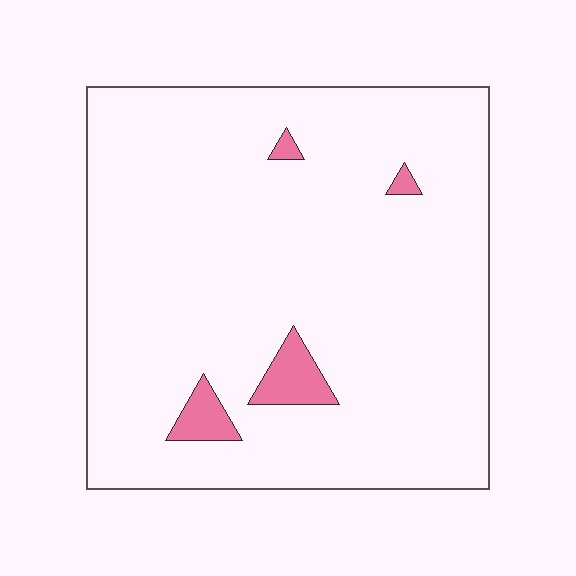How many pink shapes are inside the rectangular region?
4.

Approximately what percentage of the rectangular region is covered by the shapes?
Approximately 5%.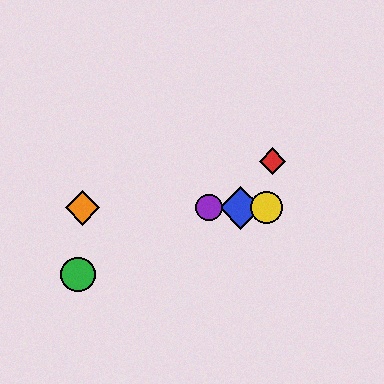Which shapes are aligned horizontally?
The blue diamond, the yellow circle, the purple circle, the orange diamond are aligned horizontally.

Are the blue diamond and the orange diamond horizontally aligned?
Yes, both are at y≈208.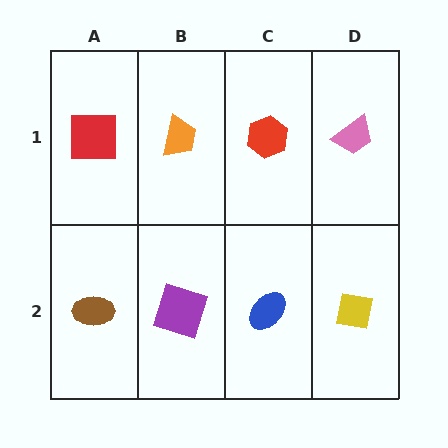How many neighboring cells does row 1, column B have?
3.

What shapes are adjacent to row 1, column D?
A yellow square (row 2, column D), a red hexagon (row 1, column C).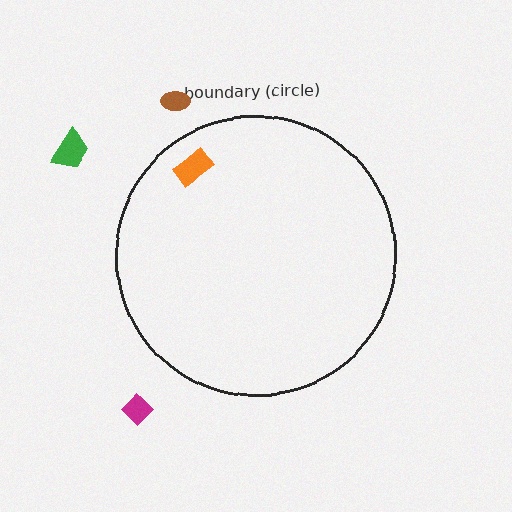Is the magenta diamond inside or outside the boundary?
Outside.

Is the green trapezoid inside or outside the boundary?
Outside.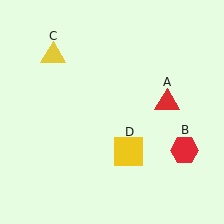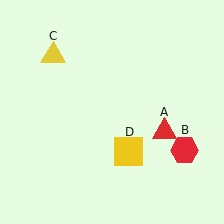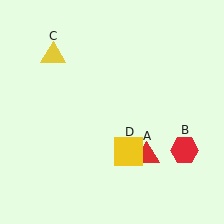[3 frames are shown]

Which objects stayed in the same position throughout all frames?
Red hexagon (object B) and yellow triangle (object C) and yellow square (object D) remained stationary.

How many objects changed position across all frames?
1 object changed position: red triangle (object A).